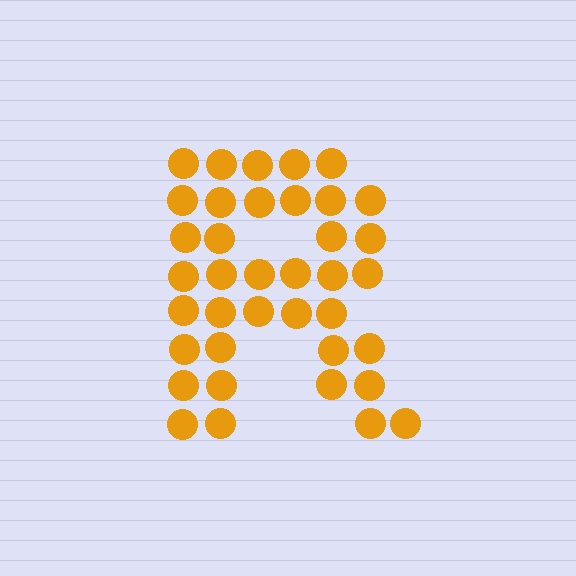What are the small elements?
The small elements are circles.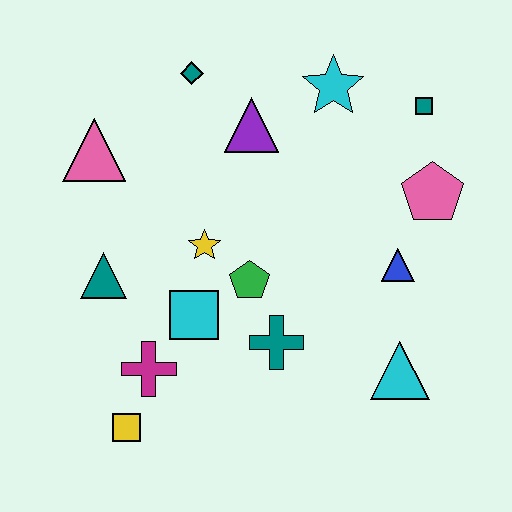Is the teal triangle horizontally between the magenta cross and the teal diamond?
No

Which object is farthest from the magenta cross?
The teal square is farthest from the magenta cross.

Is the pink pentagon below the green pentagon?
No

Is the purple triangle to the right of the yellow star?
Yes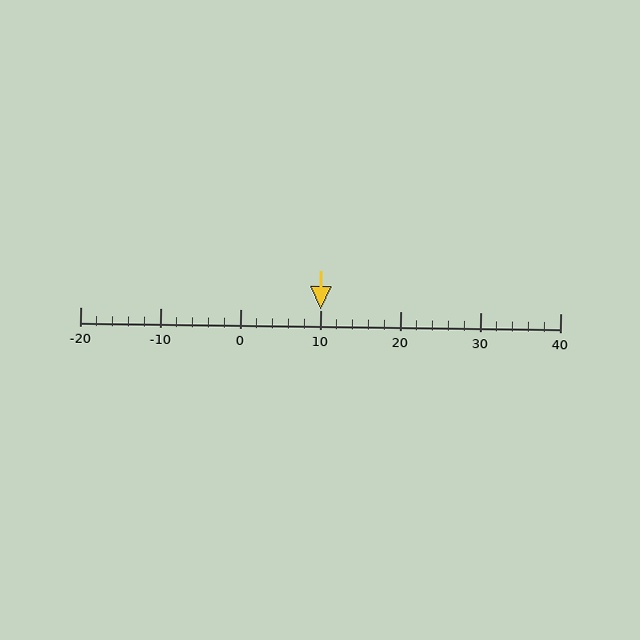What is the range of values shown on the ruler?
The ruler shows values from -20 to 40.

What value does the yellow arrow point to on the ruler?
The yellow arrow points to approximately 10.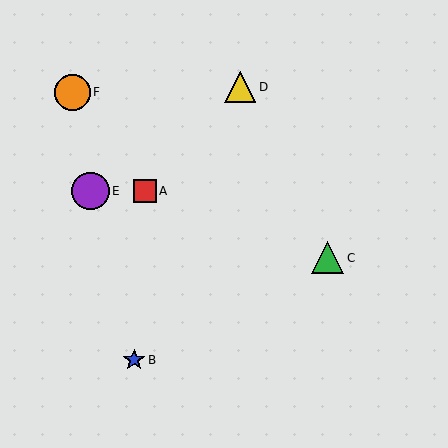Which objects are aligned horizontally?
Objects A, E are aligned horizontally.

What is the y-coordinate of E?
Object E is at y≈191.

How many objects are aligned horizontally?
2 objects (A, E) are aligned horizontally.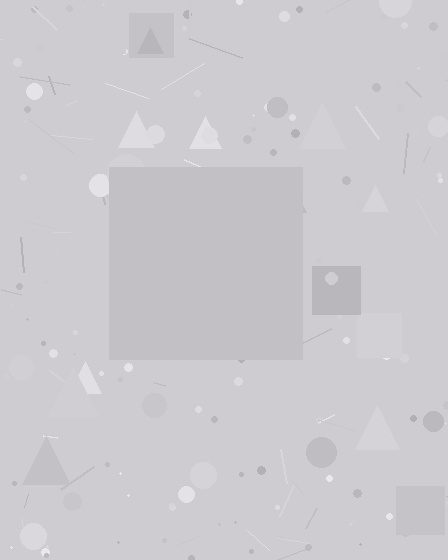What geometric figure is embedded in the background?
A square is embedded in the background.